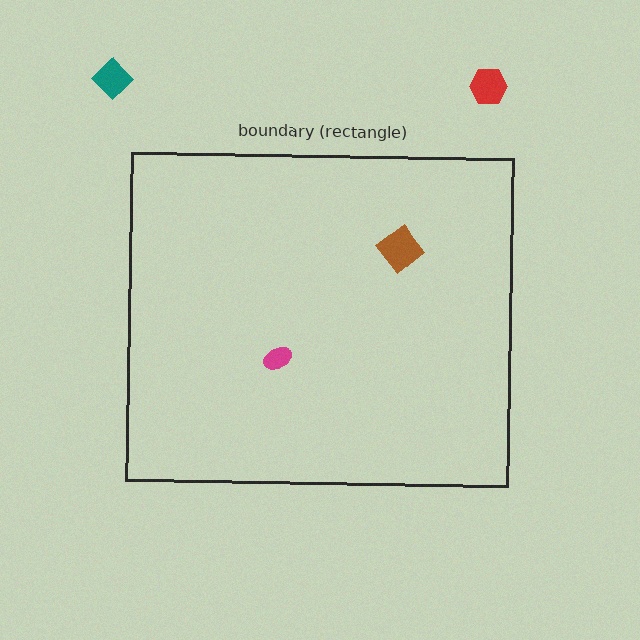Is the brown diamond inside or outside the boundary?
Inside.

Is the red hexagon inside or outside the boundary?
Outside.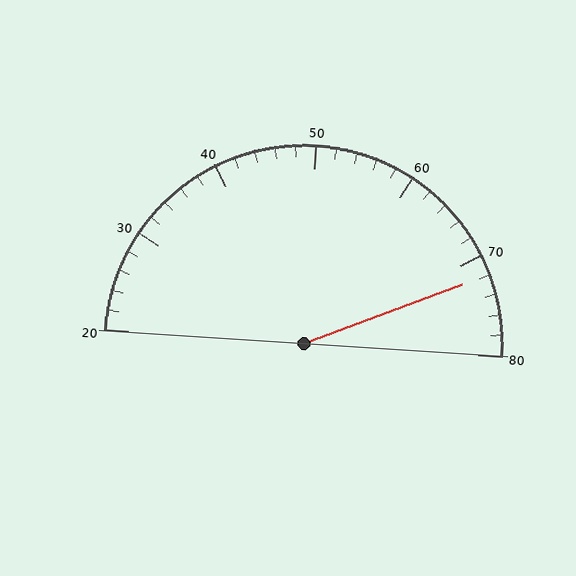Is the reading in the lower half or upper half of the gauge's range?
The reading is in the upper half of the range (20 to 80).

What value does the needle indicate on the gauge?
The needle indicates approximately 72.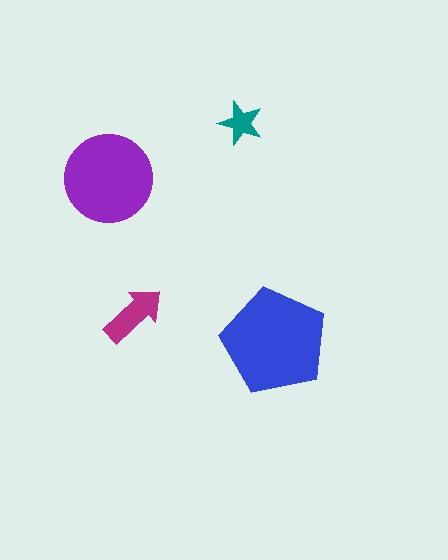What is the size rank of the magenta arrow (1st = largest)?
3rd.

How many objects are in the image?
There are 4 objects in the image.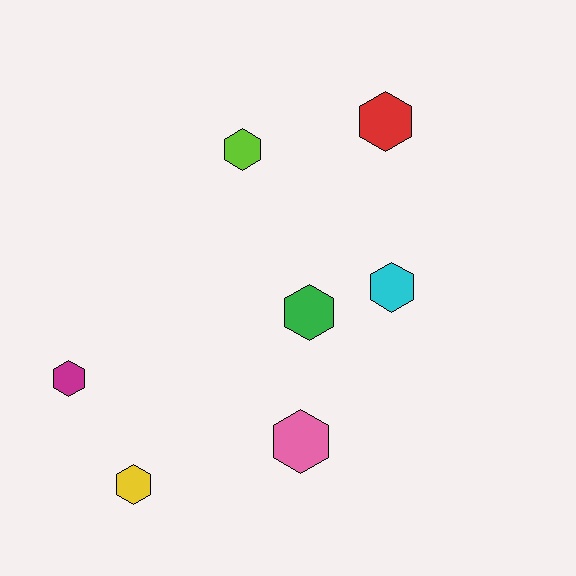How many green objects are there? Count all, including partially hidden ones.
There is 1 green object.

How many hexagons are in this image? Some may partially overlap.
There are 7 hexagons.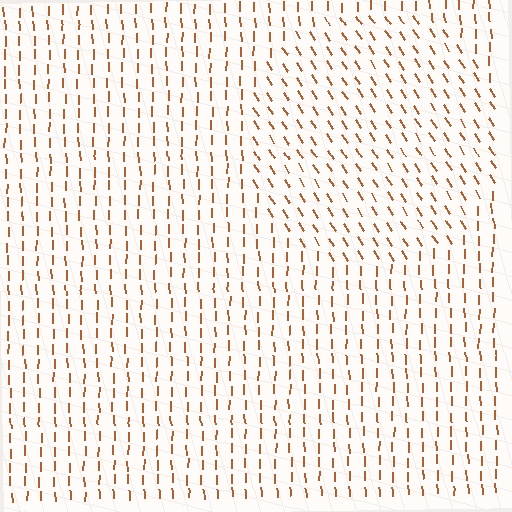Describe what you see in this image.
The image is filled with small brown line segments. A circle region in the image has lines oriented differently from the surrounding lines, creating a visible texture boundary.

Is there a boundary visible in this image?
Yes, there is a texture boundary formed by a change in line orientation.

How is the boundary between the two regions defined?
The boundary is defined purely by a change in line orientation (approximately 32 degrees difference). All lines are the same color and thickness.